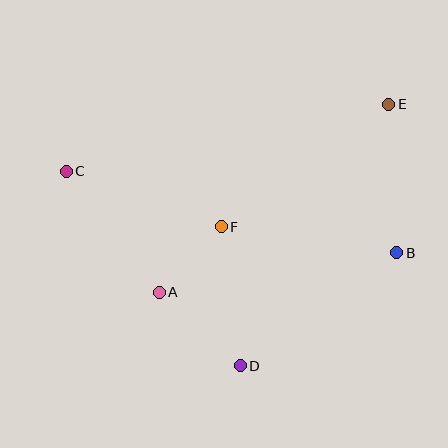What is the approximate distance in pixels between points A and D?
The distance between A and D is approximately 109 pixels.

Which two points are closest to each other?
Points A and F are closest to each other.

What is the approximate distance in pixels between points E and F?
The distance between E and F is approximately 208 pixels.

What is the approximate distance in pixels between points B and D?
The distance between B and D is approximately 193 pixels.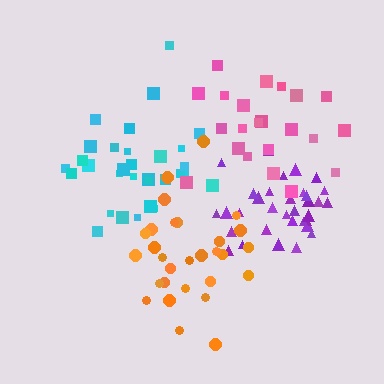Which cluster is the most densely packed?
Purple.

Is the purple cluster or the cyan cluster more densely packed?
Purple.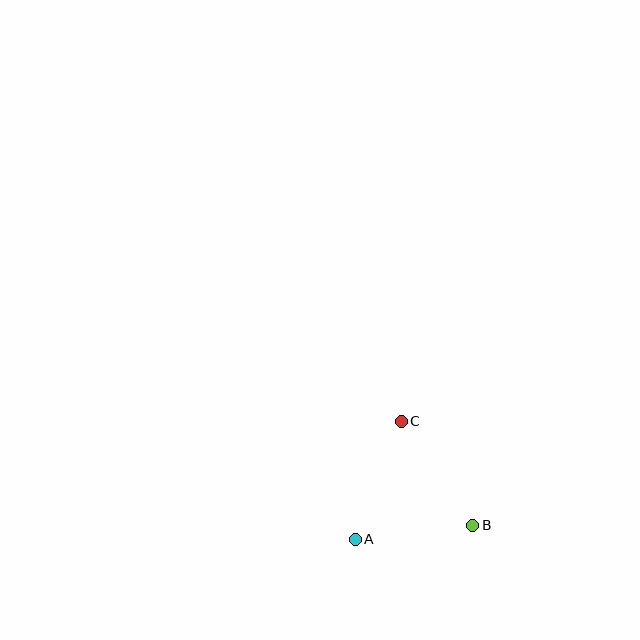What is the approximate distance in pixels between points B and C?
The distance between B and C is approximately 126 pixels.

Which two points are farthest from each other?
Points A and C are farthest from each other.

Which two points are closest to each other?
Points A and B are closest to each other.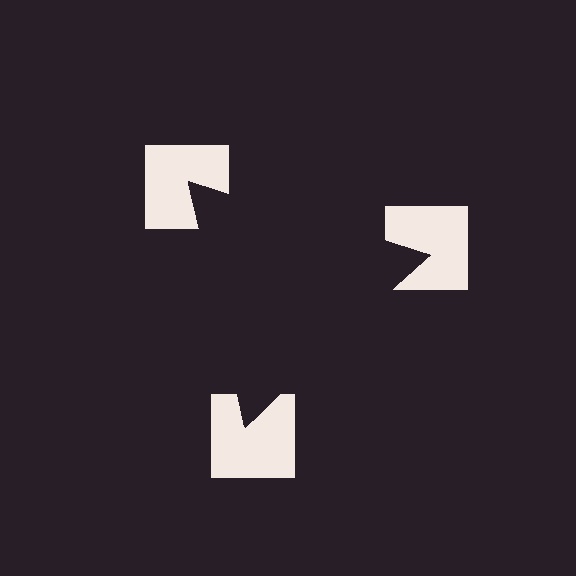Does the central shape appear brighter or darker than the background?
It typically appears slightly darker than the background, even though no actual brightness change is drawn.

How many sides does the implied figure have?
3 sides.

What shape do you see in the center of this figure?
An illusory triangle — its edges are inferred from the aligned wedge cuts in the notched squares, not physically drawn.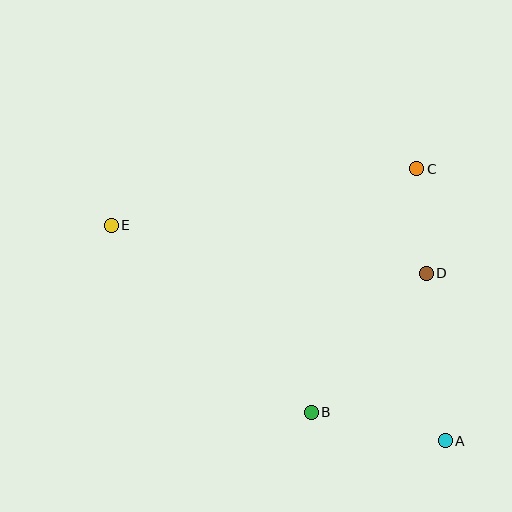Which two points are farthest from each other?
Points A and E are farthest from each other.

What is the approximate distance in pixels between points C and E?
The distance between C and E is approximately 311 pixels.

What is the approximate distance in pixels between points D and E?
The distance between D and E is approximately 318 pixels.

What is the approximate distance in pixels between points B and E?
The distance between B and E is approximately 274 pixels.